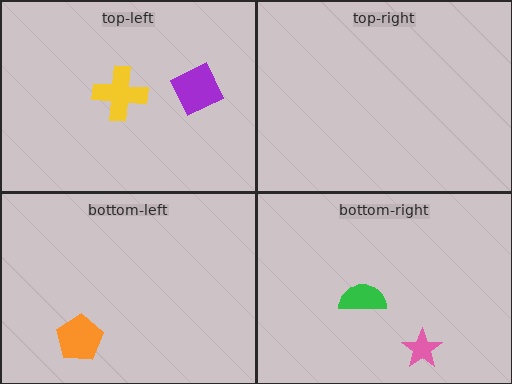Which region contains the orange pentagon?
The bottom-left region.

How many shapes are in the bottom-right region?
2.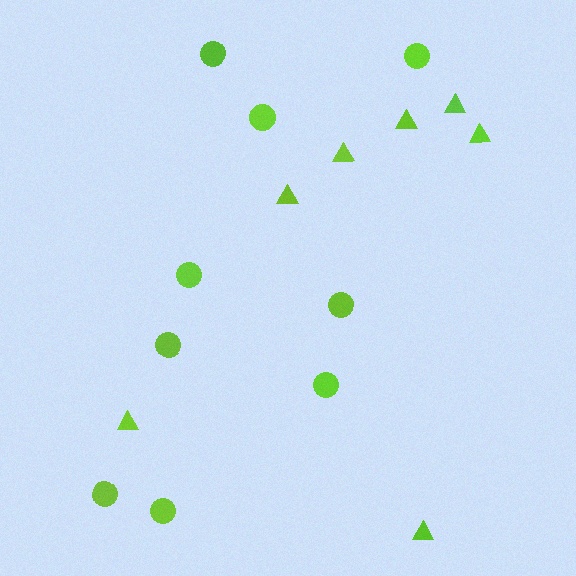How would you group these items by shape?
There are 2 groups: one group of circles (9) and one group of triangles (7).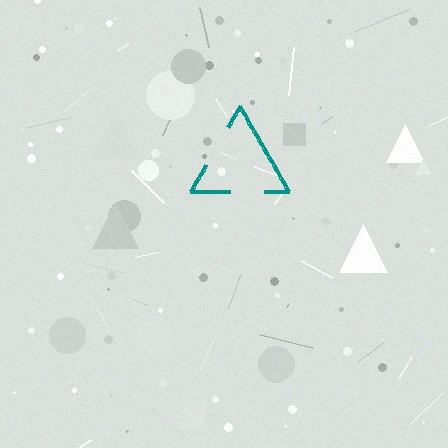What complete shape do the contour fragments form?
The contour fragments form a triangle.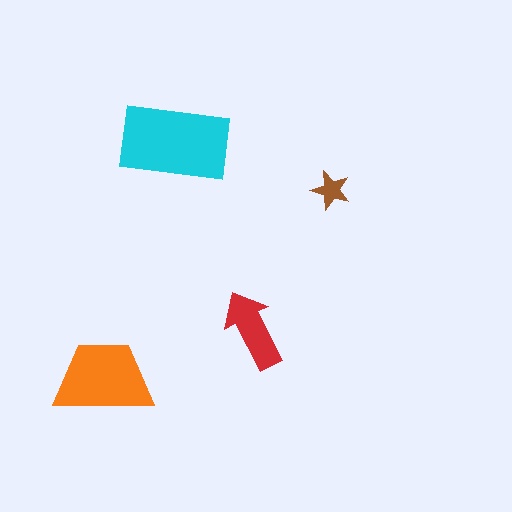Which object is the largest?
The cyan rectangle.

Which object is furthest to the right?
The brown star is rightmost.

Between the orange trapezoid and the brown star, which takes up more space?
The orange trapezoid.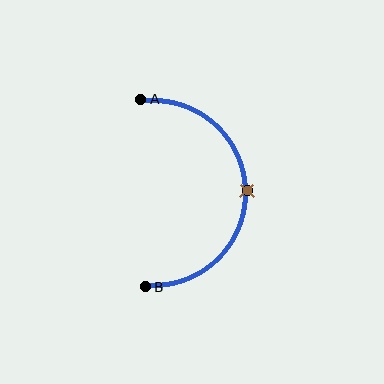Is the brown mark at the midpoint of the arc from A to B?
Yes. The brown mark lies on the arc at equal arc-length from both A and B — it is the arc midpoint.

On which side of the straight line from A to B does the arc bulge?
The arc bulges to the right of the straight line connecting A and B.